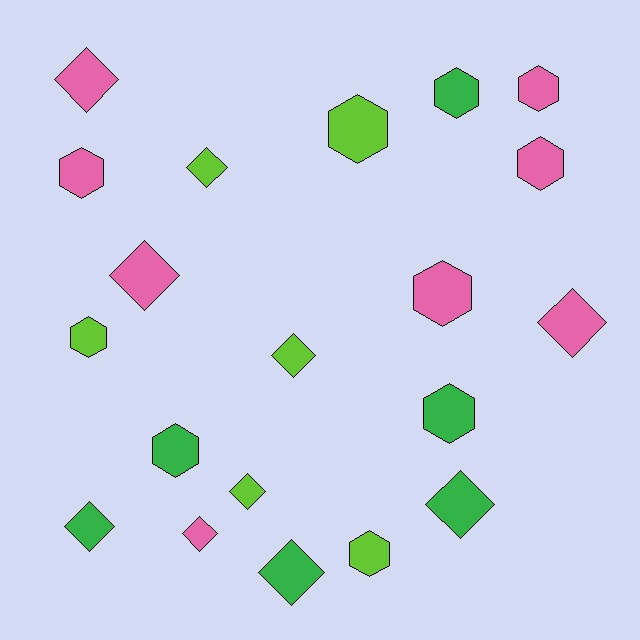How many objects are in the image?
There are 20 objects.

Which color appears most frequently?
Pink, with 8 objects.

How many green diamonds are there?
There are 3 green diamonds.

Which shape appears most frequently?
Diamond, with 10 objects.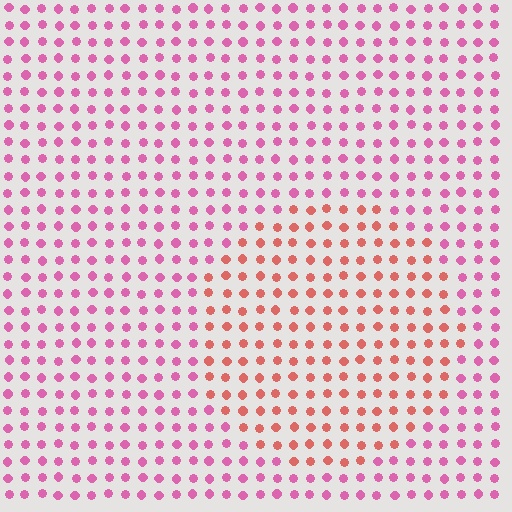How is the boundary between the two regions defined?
The boundary is defined purely by a slight shift in hue (about 40 degrees). Spacing, size, and orientation are identical on both sides.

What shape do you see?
I see a circle.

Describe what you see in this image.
The image is filled with small pink elements in a uniform arrangement. A circle-shaped region is visible where the elements are tinted to a slightly different hue, forming a subtle color boundary.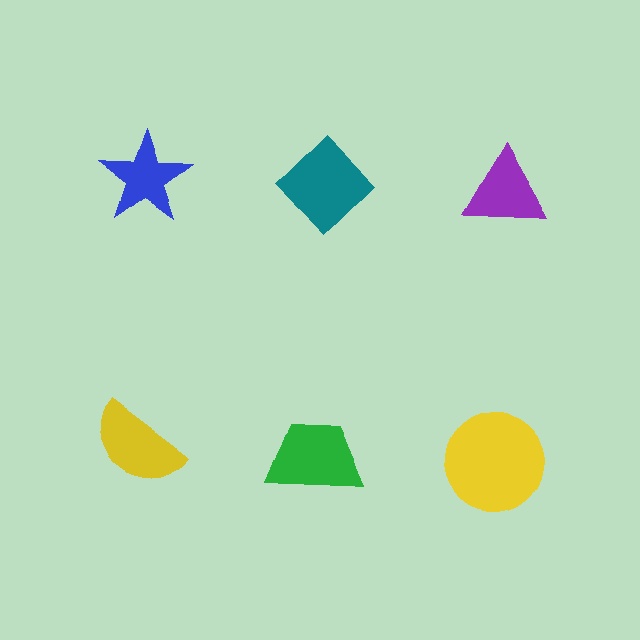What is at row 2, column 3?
A yellow circle.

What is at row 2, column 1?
A yellow semicircle.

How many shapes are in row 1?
3 shapes.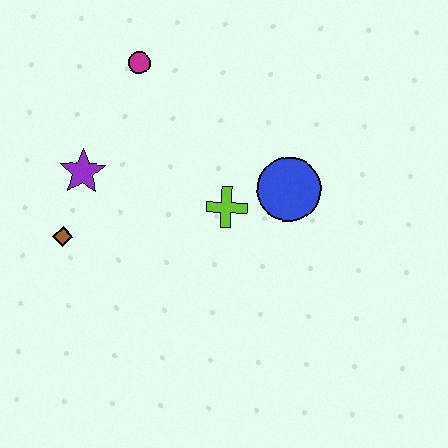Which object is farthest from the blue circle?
The brown diamond is farthest from the blue circle.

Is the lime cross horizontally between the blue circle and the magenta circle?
Yes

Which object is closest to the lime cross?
The blue circle is closest to the lime cross.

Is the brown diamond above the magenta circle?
No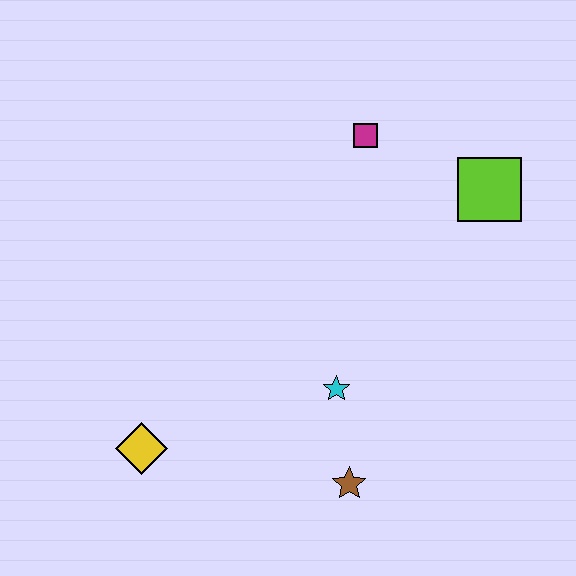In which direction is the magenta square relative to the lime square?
The magenta square is to the left of the lime square.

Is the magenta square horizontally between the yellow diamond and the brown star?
No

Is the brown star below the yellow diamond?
Yes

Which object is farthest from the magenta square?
The yellow diamond is farthest from the magenta square.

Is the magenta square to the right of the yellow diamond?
Yes